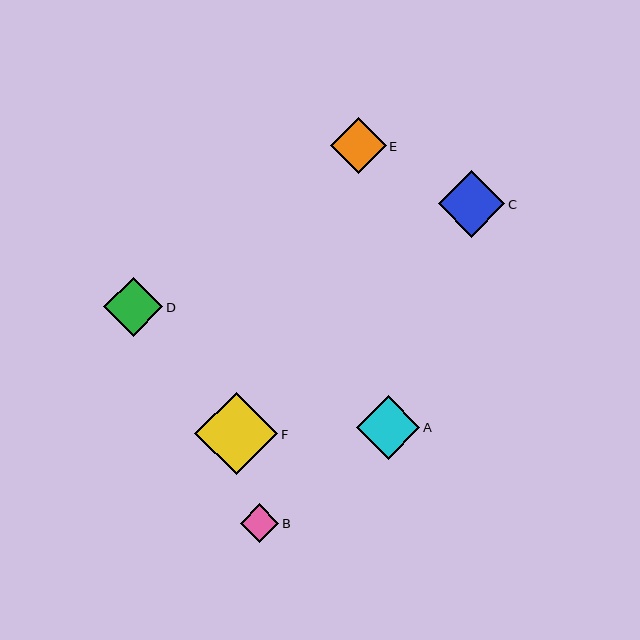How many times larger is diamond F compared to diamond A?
Diamond F is approximately 1.3 times the size of diamond A.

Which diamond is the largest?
Diamond F is the largest with a size of approximately 83 pixels.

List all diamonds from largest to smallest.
From largest to smallest: F, C, A, D, E, B.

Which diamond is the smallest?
Diamond B is the smallest with a size of approximately 39 pixels.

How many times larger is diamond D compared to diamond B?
Diamond D is approximately 1.5 times the size of diamond B.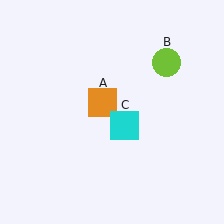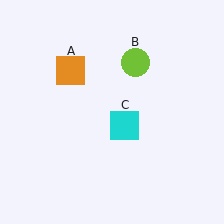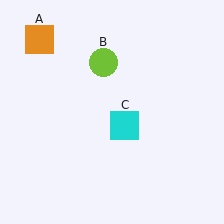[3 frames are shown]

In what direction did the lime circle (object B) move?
The lime circle (object B) moved left.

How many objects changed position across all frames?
2 objects changed position: orange square (object A), lime circle (object B).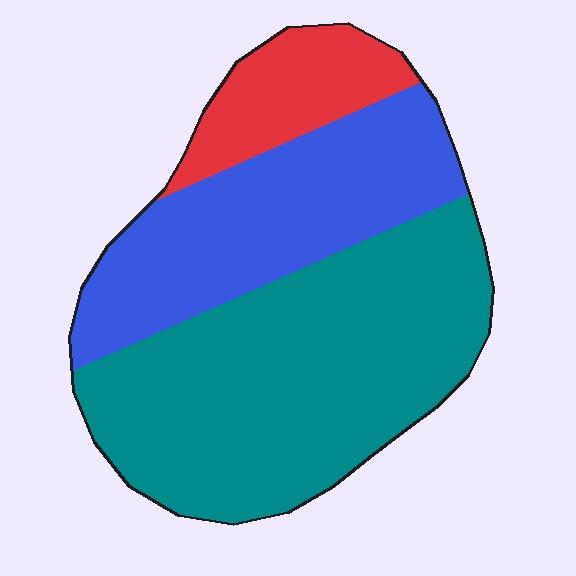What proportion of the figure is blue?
Blue covers 33% of the figure.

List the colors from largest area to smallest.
From largest to smallest: teal, blue, red.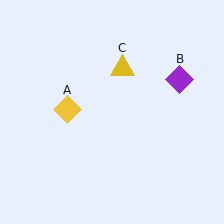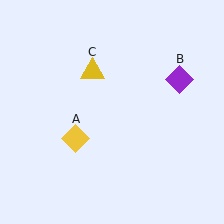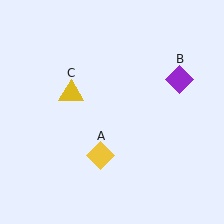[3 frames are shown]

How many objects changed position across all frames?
2 objects changed position: yellow diamond (object A), yellow triangle (object C).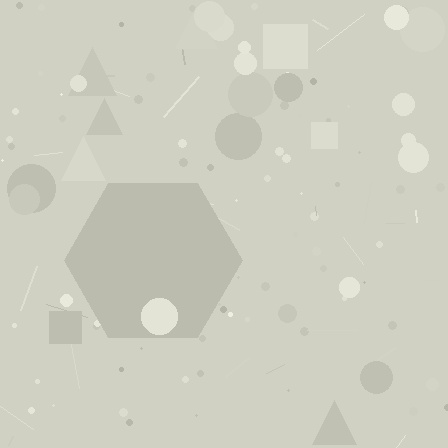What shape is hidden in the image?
A hexagon is hidden in the image.